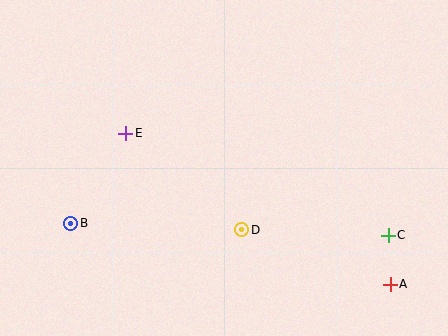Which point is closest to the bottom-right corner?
Point A is closest to the bottom-right corner.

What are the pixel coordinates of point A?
Point A is at (390, 284).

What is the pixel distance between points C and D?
The distance between C and D is 146 pixels.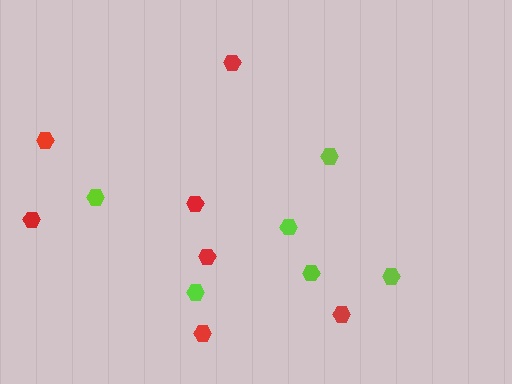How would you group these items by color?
There are 2 groups: one group of red hexagons (7) and one group of lime hexagons (6).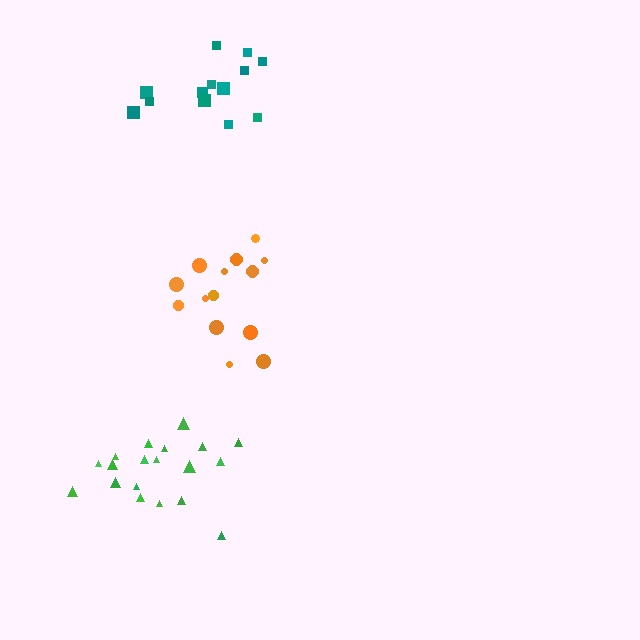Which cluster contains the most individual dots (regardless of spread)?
Green (19).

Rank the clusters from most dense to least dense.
green, teal, orange.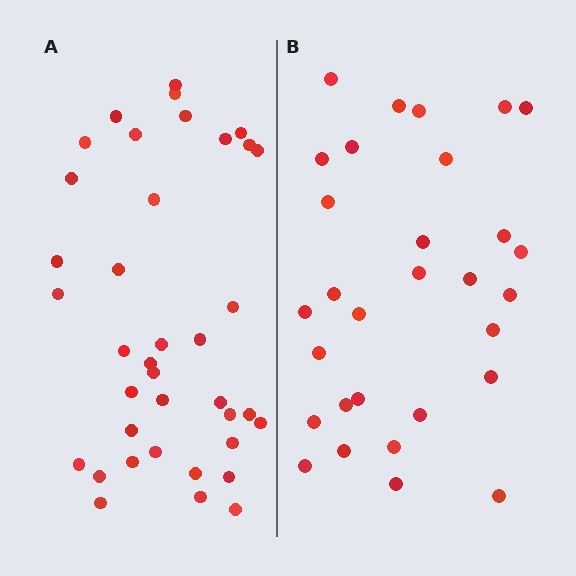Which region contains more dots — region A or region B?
Region A (the left region) has more dots.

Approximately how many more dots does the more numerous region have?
Region A has roughly 8 or so more dots than region B.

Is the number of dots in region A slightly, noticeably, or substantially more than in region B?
Region A has noticeably more, but not dramatically so. The ratio is roughly 1.3 to 1.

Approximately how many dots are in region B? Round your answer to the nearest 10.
About 30 dots.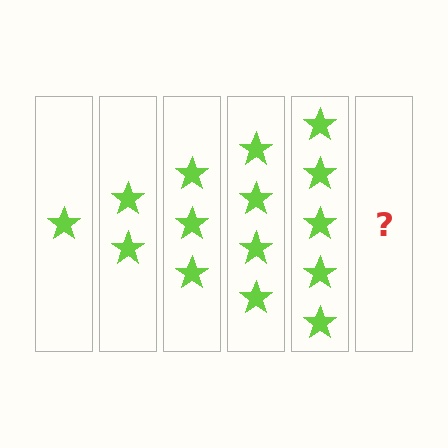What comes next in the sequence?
The next element should be 6 stars.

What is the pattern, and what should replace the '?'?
The pattern is that each step adds one more star. The '?' should be 6 stars.